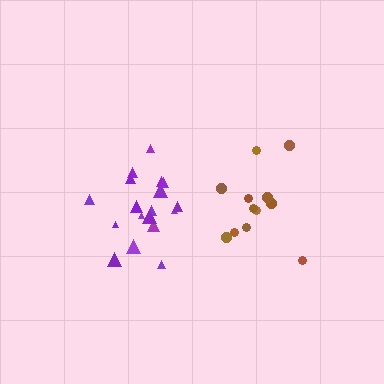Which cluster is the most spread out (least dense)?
Brown.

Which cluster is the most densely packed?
Purple.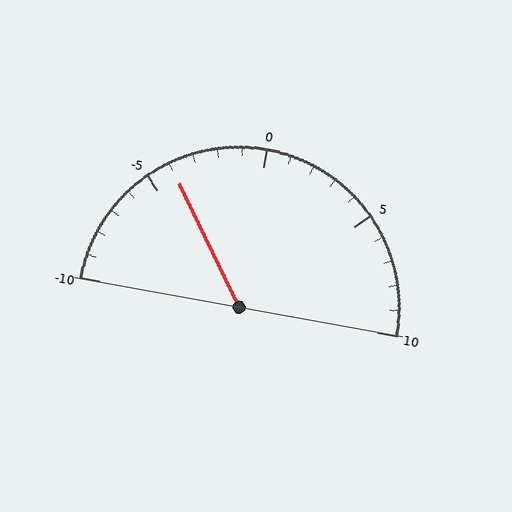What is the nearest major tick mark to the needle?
The nearest major tick mark is -5.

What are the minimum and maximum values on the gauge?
The gauge ranges from -10 to 10.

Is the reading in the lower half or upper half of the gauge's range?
The reading is in the lower half of the range (-10 to 10).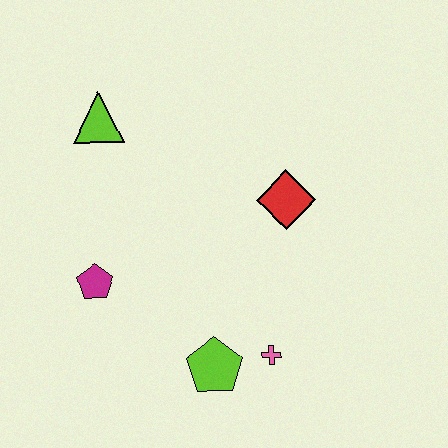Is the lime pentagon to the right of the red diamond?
No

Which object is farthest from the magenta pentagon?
The red diamond is farthest from the magenta pentagon.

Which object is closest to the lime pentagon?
The pink cross is closest to the lime pentagon.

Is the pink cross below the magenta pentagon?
Yes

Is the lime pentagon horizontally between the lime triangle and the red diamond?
Yes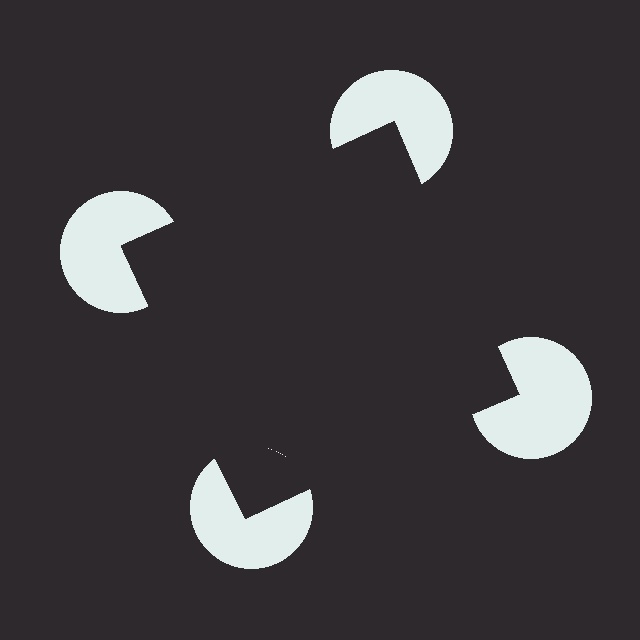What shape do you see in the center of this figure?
An illusory square — its edges are inferred from the aligned wedge cuts in the pac-man discs, not physically drawn.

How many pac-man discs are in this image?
There are 4 — one at each vertex of the illusory square.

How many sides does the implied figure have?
4 sides.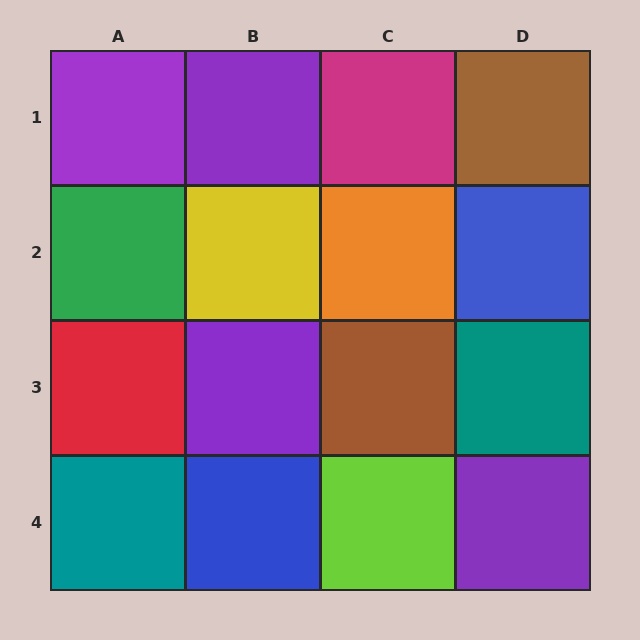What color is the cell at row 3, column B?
Purple.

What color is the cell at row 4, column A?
Teal.